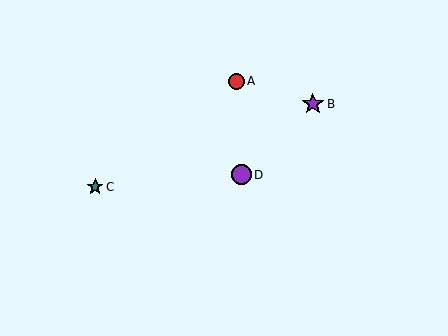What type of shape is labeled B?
Shape B is a purple star.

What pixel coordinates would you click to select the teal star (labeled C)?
Click at (95, 187) to select the teal star C.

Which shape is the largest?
The purple star (labeled B) is the largest.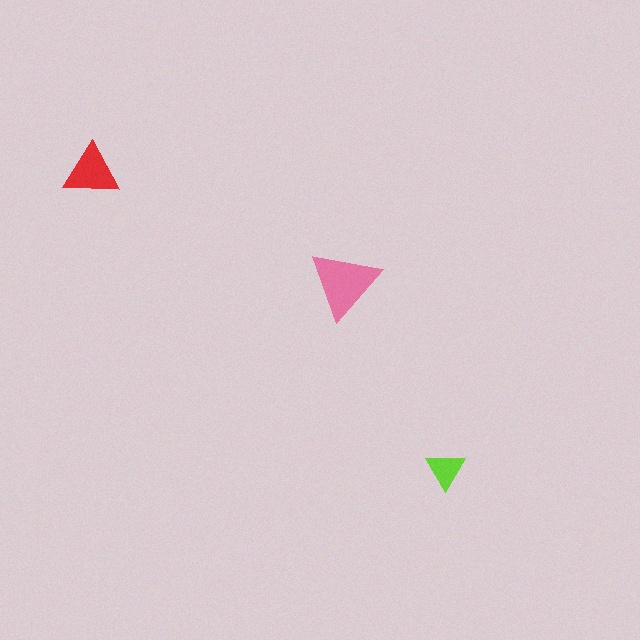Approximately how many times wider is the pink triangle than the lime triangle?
About 2 times wider.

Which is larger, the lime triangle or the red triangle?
The red one.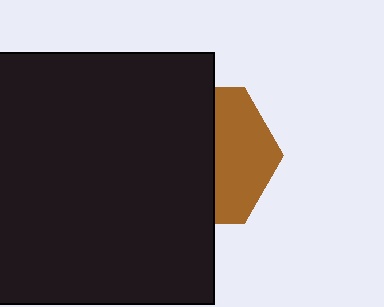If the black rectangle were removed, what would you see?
You would see the complete brown hexagon.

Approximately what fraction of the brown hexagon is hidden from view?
Roughly 59% of the brown hexagon is hidden behind the black rectangle.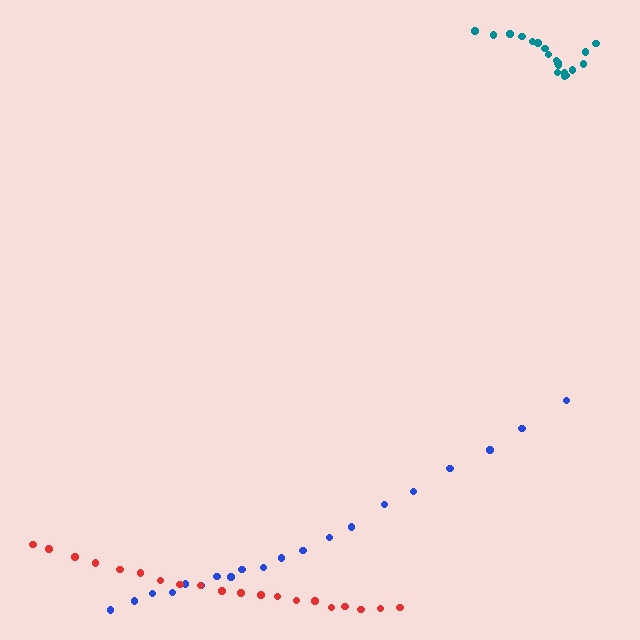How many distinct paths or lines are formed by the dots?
There are 3 distinct paths.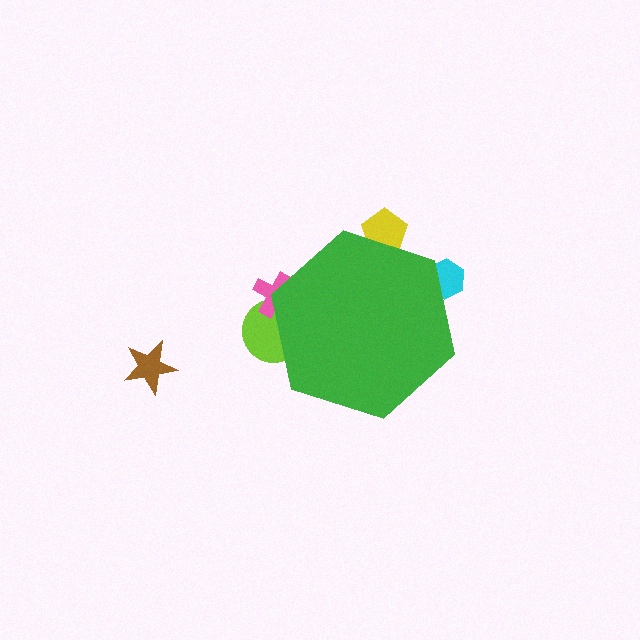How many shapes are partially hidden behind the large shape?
4 shapes are partially hidden.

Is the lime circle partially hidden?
Yes, the lime circle is partially hidden behind the green hexagon.